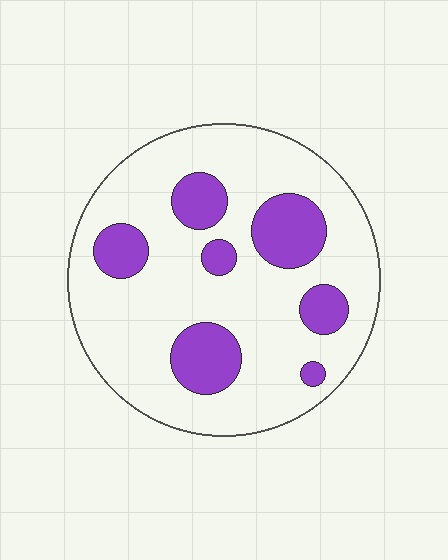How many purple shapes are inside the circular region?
7.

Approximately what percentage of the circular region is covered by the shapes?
Approximately 20%.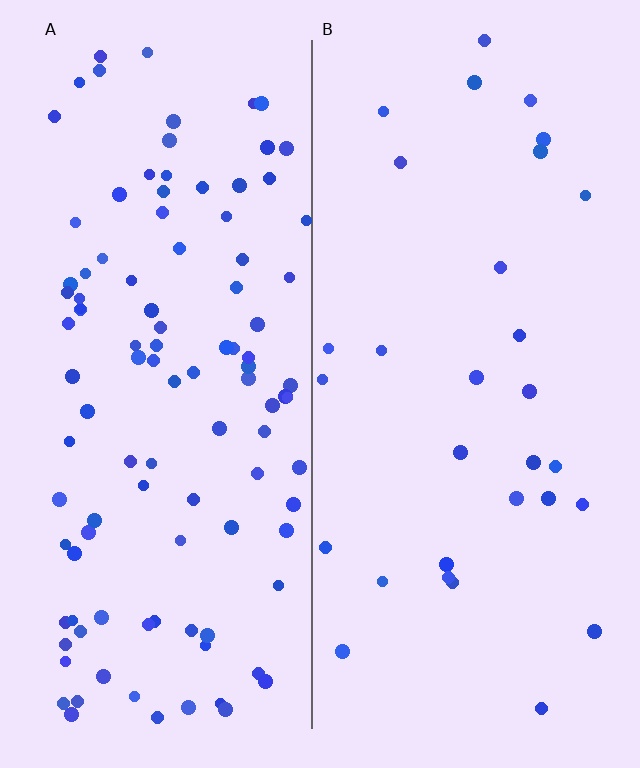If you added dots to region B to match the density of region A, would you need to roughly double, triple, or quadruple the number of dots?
Approximately quadruple.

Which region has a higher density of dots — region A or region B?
A (the left).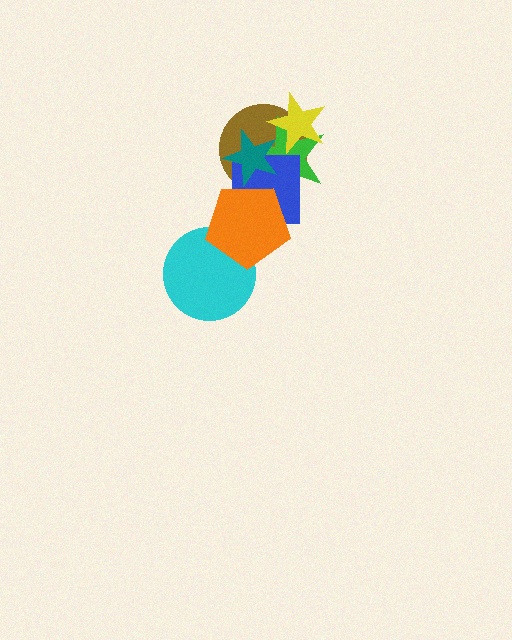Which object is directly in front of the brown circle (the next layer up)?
The green star is directly in front of the brown circle.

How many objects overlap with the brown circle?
5 objects overlap with the brown circle.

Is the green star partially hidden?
Yes, it is partially covered by another shape.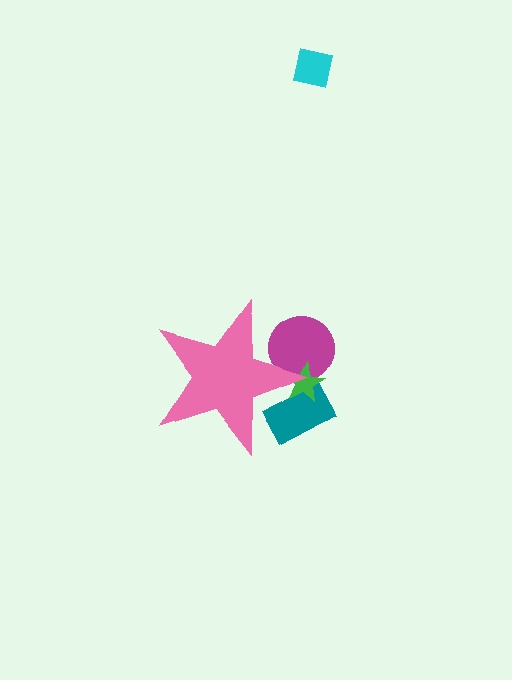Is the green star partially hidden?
Yes, the green star is partially hidden behind the pink star.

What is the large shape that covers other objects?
A pink star.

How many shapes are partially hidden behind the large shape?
3 shapes are partially hidden.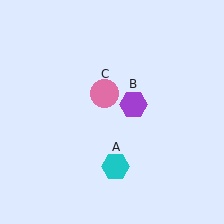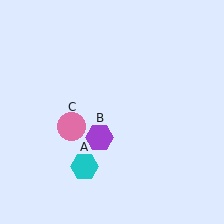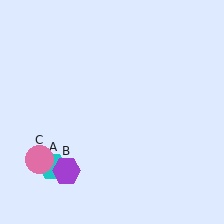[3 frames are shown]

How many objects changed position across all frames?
3 objects changed position: cyan hexagon (object A), purple hexagon (object B), pink circle (object C).